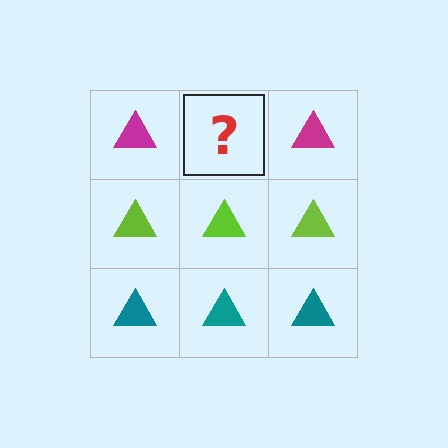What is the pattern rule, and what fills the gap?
The rule is that each row has a consistent color. The gap should be filled with a magenta triangle.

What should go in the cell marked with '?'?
The missing cell should contain a magenta triangle.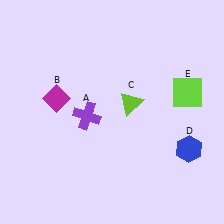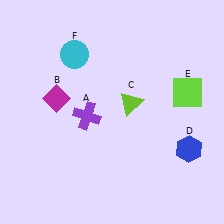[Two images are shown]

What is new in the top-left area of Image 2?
A cyan circle (F) was added in the top-left area of Image 2.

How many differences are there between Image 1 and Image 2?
There is 1 difference between the two images.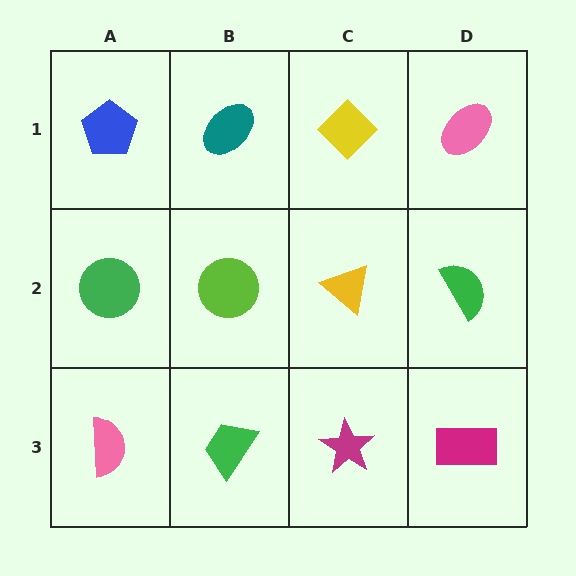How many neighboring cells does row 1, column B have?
3.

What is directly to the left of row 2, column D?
A yellow triangle.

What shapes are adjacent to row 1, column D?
A green semicircle (row 2, column D), a yellow diamond (row 1, column C).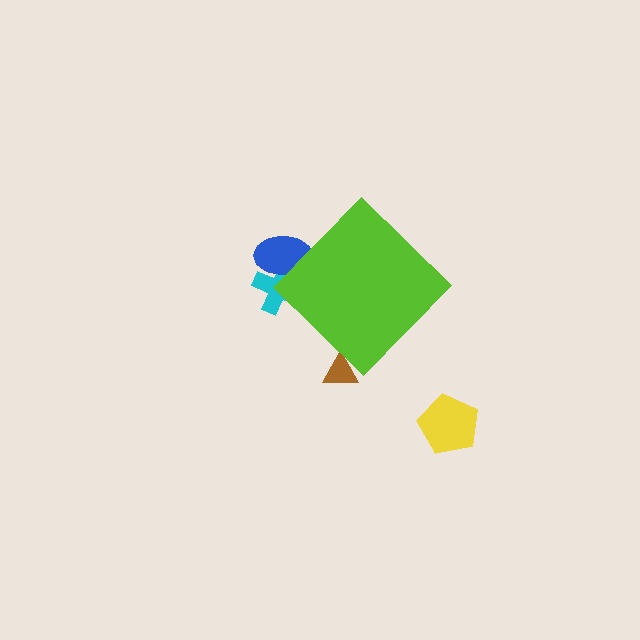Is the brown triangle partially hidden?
Yes, the brown triangle is partially hidden behind the lime diamond.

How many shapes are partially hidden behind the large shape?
3 shapes are partially hidden.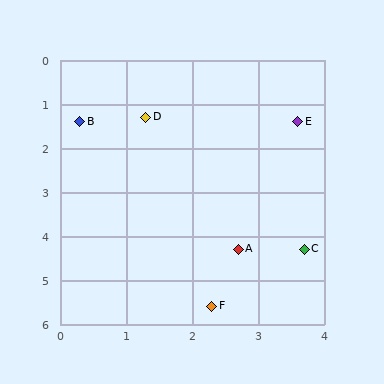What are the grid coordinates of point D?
Point D is at approximately (1.3, 1.3).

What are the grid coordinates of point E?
Point E is at approximately (3.6, 1.4).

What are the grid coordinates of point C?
Point C is at approximately (3.7, 4.3).